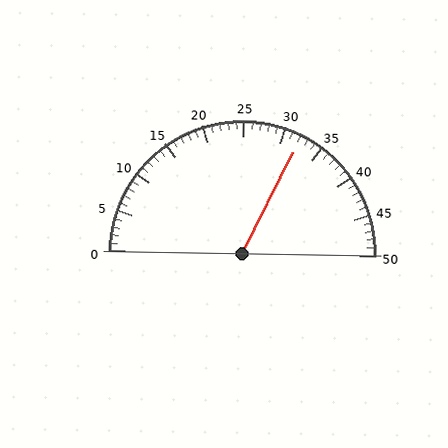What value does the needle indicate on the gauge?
The needle indicates approximately 32.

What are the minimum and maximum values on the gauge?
The gauge ranges from 0 to 50.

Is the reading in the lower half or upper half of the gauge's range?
The reading is in the upper half of the range (0 to 50).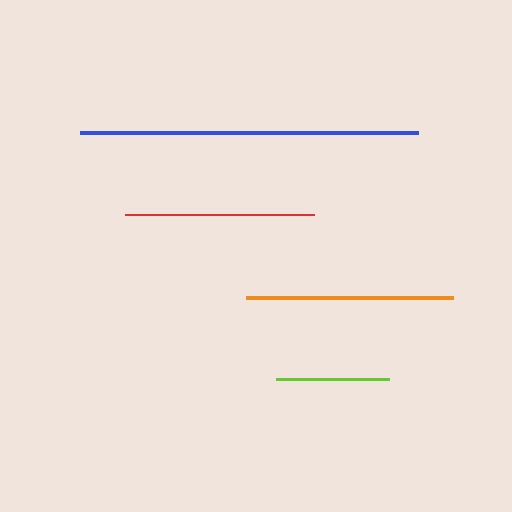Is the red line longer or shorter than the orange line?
The orange line is longer than the red line.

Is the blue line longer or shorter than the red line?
The blue line is longer than the red line.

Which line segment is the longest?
The blue line is the longest at approximately 339 pixels.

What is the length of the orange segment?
The orange segment is approximately 207 pixels long.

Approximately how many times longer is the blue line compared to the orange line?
The blue line is approximately 1.6 times the length of the orange line.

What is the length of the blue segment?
The blue segment is approximately 339 pixels long.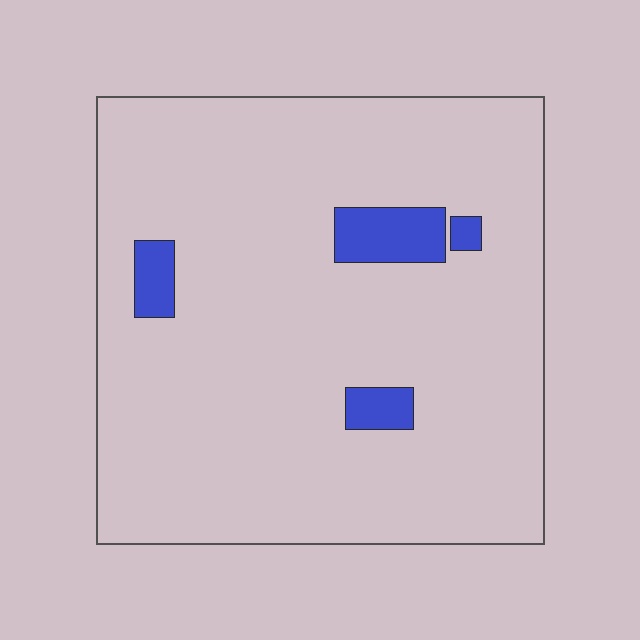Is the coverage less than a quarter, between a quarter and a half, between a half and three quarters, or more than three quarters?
Less than a quarter.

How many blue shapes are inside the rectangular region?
4.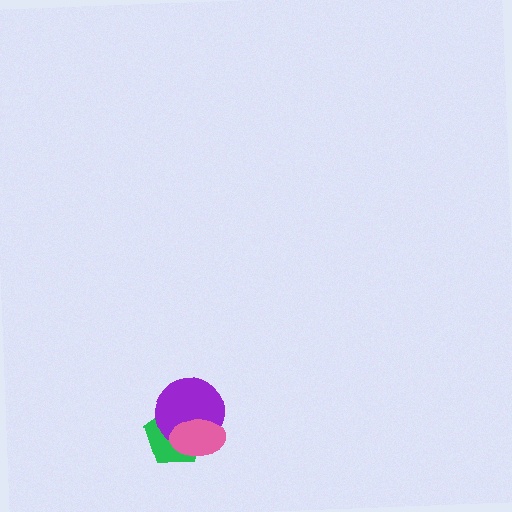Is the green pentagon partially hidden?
Yes, it is partially covered by another shape.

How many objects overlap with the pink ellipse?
2 objects overlap with the pink ellipse.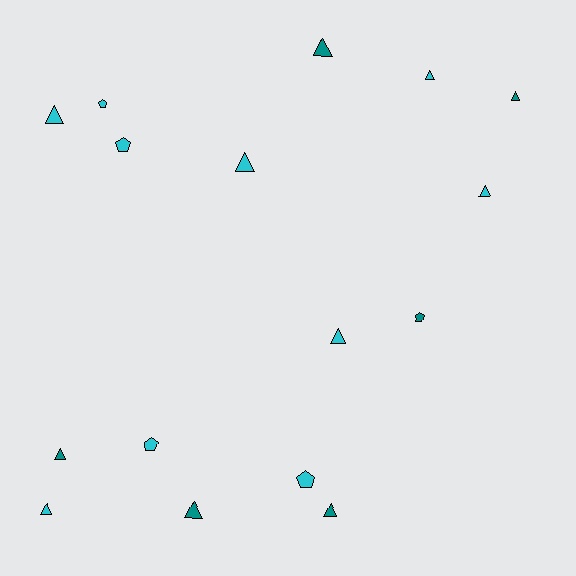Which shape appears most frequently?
Triangle, with 11 objects.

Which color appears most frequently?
Cyan, with 10 objects.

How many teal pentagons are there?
There is 1 teal pentagon.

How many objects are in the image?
There are 16 objects.